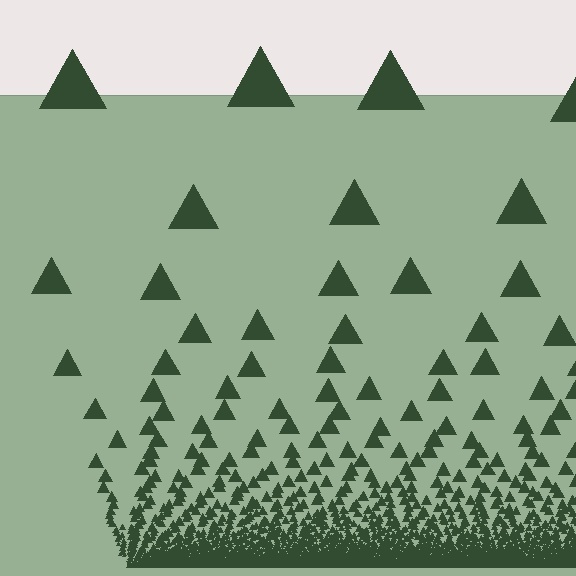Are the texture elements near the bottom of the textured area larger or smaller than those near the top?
Smaller. The gradient is inverted — elements near the bottom are smaller and denser.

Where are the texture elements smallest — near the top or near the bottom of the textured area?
Near the bottom.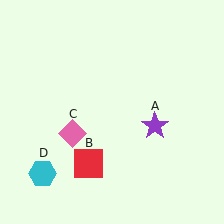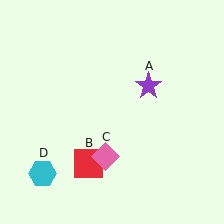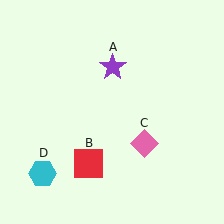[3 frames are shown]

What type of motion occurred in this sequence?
The purple star (object A), pink diamond (object C) rotated counterclockwise around the center of the scene.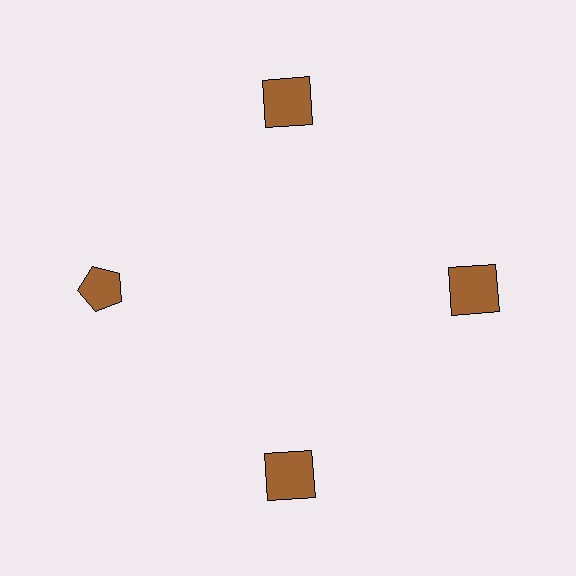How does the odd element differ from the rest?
It has a different shape: pentagon instead of square.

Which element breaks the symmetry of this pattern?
The brown pentagon at roughly the 9 o'clock position breaks the symmetry. All other shapes are brown squares.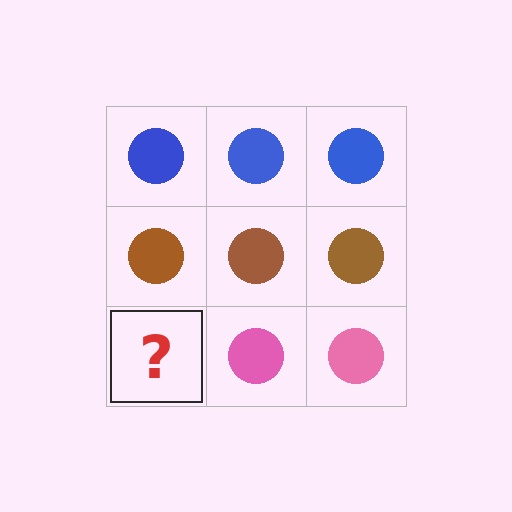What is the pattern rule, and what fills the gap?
The rule is that each row has a consistent color. The gap should be filled with a pink circle.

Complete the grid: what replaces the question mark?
The question mark should be replaced with a pink circle.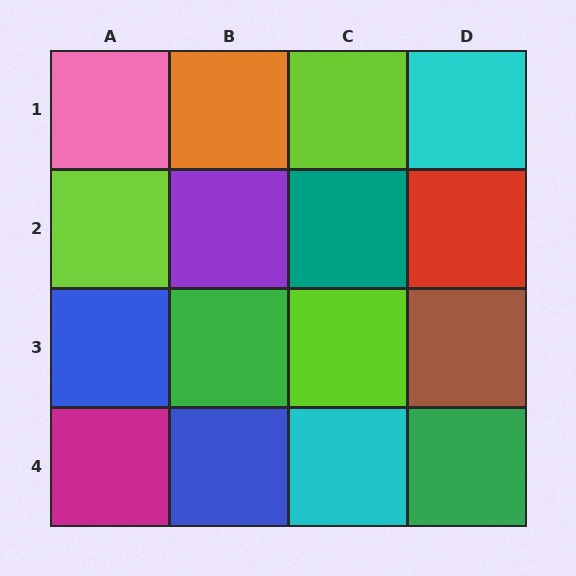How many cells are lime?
3 cells are lime.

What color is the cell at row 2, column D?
Red.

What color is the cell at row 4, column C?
Cyan.